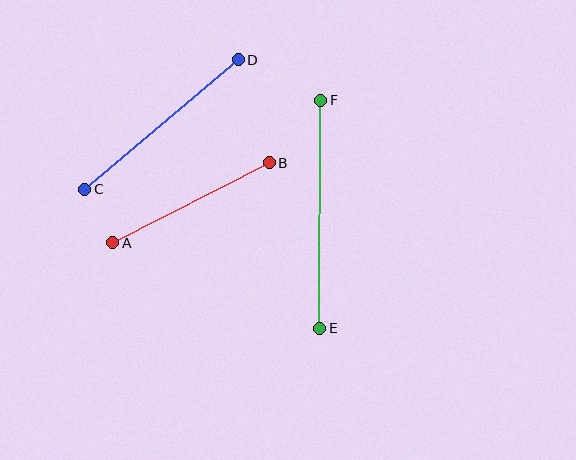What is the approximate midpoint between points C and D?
The midpoint is at approximately (161, 125) pixels.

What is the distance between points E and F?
The distance is approximately 228 pixels.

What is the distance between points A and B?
The distance is approximately 176 pixels.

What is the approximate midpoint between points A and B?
The midpoint is at approximately (191, 203) pixels.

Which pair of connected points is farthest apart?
Points E and F are farthest apart.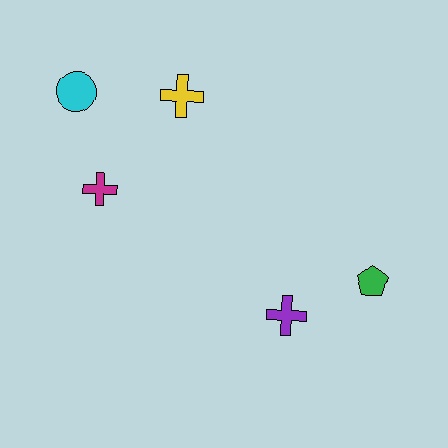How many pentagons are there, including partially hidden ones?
There is 1 pentagon.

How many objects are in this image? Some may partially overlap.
There are 5 objects.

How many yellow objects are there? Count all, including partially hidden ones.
There is 1 yellow object.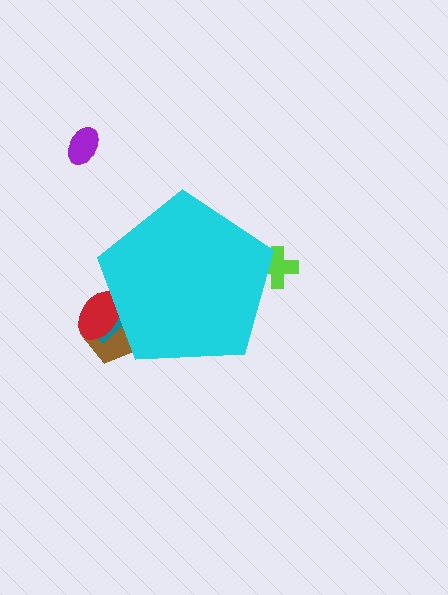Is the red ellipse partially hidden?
Yes, the red ellipse is partially hidden behind the cyan pentagon.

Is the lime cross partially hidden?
Yes, the lime cross is partially hidden behind the cyan pentagon.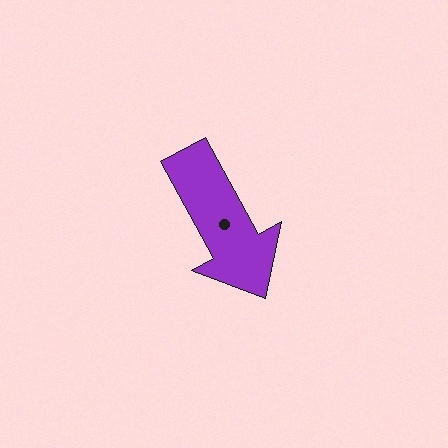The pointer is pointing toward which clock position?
Roughly 5 o'clock.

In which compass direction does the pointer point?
Southeast.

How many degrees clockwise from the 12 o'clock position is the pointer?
Approximately 151 degrees.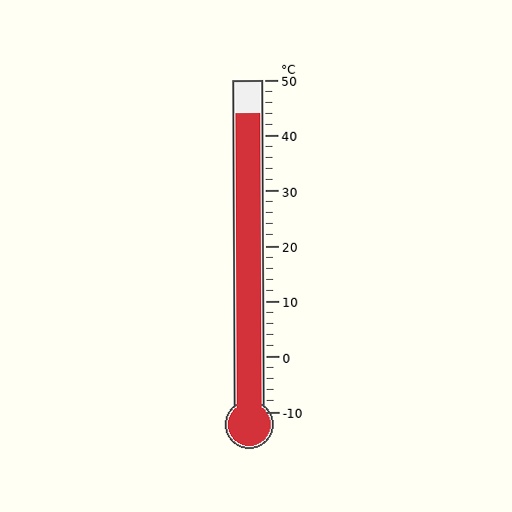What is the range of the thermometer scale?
The thermometer scale ranges from -10°C to 50°C.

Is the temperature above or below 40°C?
The temperature is above 40°C.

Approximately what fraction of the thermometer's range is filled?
The thermometer is filled to approximately 90% of its range.